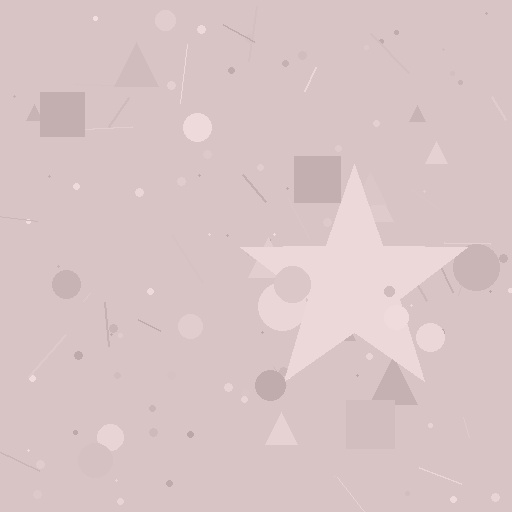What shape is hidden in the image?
A star is hidden in the image.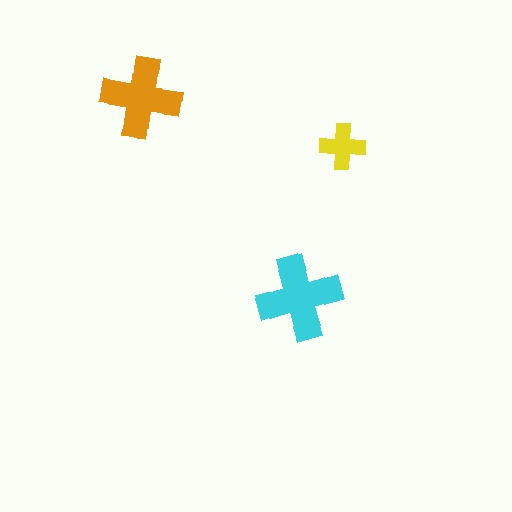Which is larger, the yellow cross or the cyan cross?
The cyan one.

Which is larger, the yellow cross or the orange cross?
The orange one.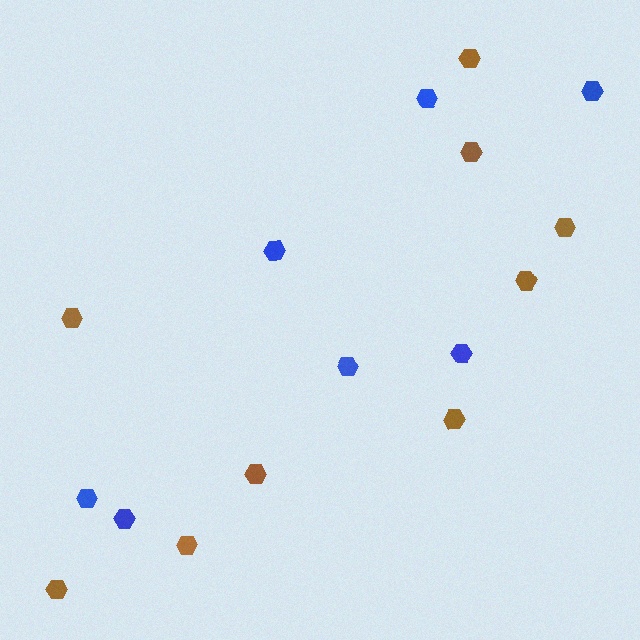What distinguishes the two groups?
There are 2 groups: one group of blue hexagons (7) and one group of brown hexagons (9).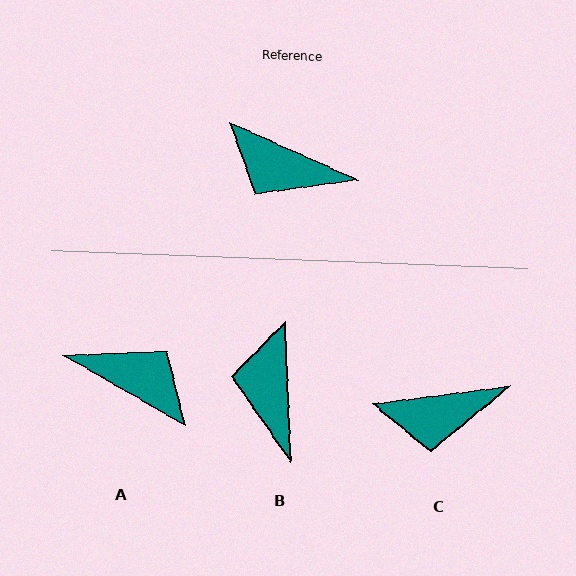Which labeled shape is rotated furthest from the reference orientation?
A, about 174 degrees away.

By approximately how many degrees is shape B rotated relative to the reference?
Approximately 63 degrees clockwise.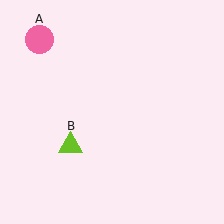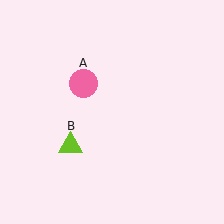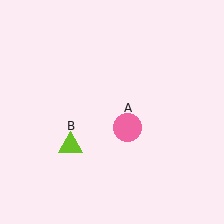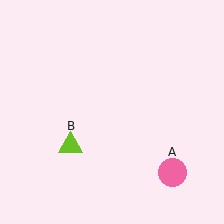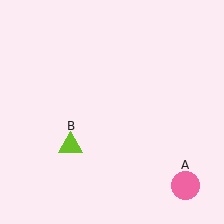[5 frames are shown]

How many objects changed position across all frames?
1 object changed position: pink circle (object A).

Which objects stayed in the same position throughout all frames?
Lime triangle (object B) remained stationary.